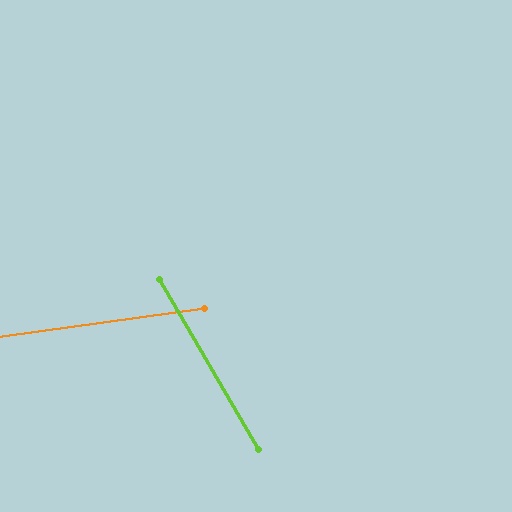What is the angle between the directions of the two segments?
Approximately 68 degrees.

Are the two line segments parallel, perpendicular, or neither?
Neither parallel nor perpendicular — they differ by about 68°.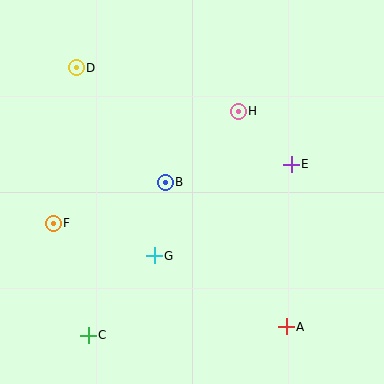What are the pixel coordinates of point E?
Point E is at (291, 164).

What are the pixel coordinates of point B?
Point B is at (165, 182).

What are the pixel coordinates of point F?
Point F is at (53, 223).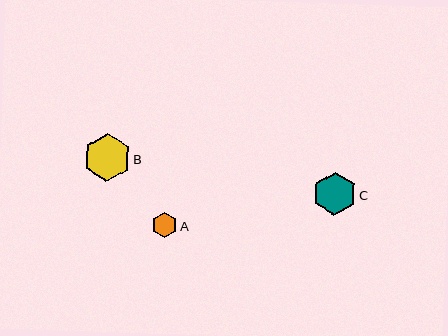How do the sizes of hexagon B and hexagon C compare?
Hexagon B and hexagon C are approximately the same size.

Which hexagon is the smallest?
Hexagon A is the smallest with a size of approximately 25 pixels.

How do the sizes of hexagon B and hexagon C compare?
Hexagon B and hexagon C are approximately the same size.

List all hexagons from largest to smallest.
From largest to smallest: B, C, A.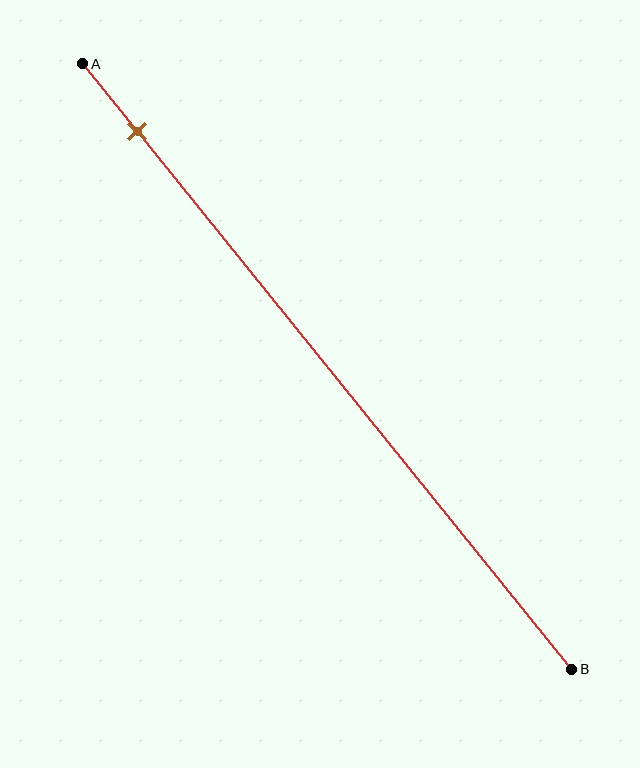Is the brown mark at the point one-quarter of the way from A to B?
No, the mark is at about 10% from A, not at the 25% one-quarter point.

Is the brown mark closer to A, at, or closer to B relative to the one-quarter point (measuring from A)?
The brown mark is closer to point A than the one-quarter point of segment AB.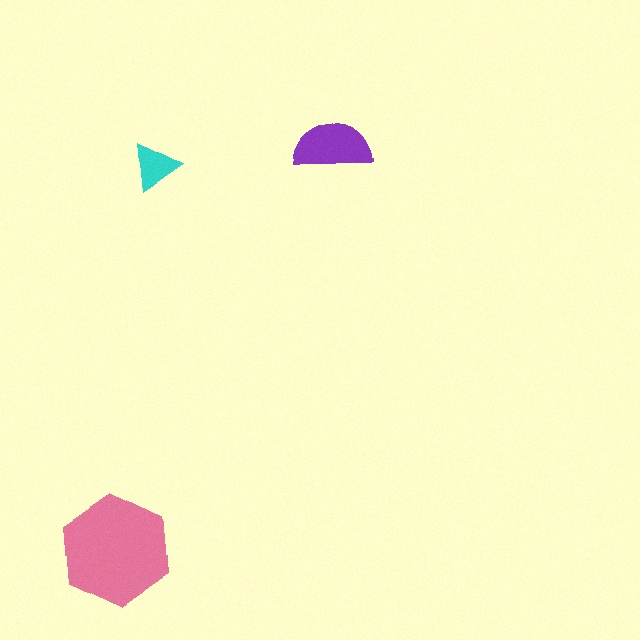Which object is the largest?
The pink hexagon.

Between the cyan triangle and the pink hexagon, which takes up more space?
The pink hexagon.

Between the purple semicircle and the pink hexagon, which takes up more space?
The pink hexagon.